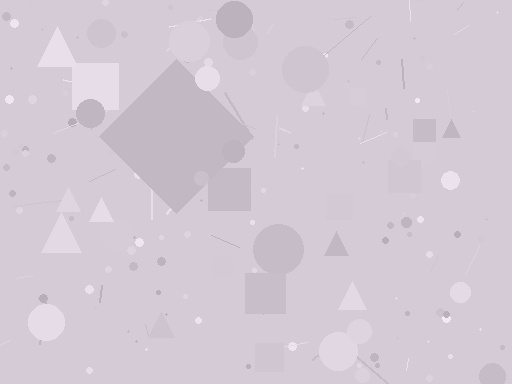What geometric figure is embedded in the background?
A diamond is embedded in the background.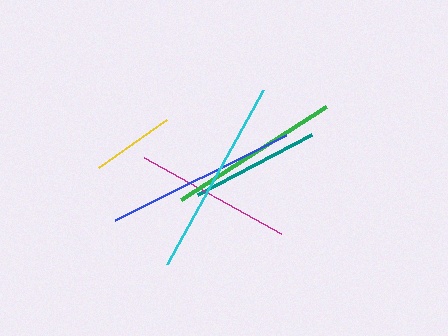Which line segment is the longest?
The cyan line is the longest at approximately 199 pixels.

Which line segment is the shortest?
The yellow line is the shortest at approximately 83 pixels.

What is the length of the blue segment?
The blue segment is approximately 191 pixels long.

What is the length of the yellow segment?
The yellow segment is approximately 83 pixels long.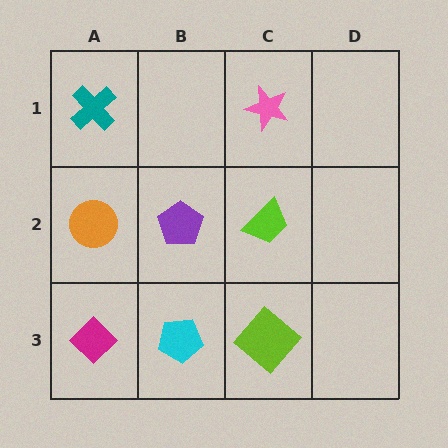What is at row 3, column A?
A magenta diamond.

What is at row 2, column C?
A lime trapezoid.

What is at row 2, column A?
An orange circle.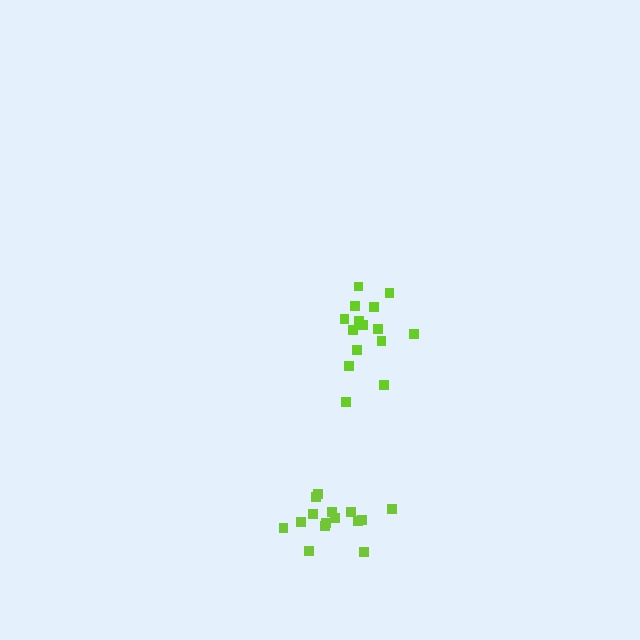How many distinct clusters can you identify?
There are 2 distinct clusters.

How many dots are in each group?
Group 1: 15 dots, Group 2: 15 dots (30 total).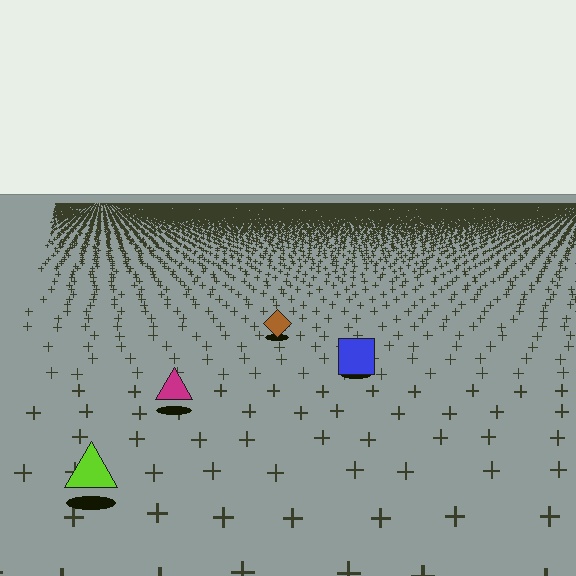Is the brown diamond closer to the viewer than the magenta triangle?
No. The magenta triangle is closer — you can tell from the texture gradient: the ground texture is coarser near it.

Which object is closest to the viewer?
The lime triangle is closest. The texture marks near it are larger and more spread out.